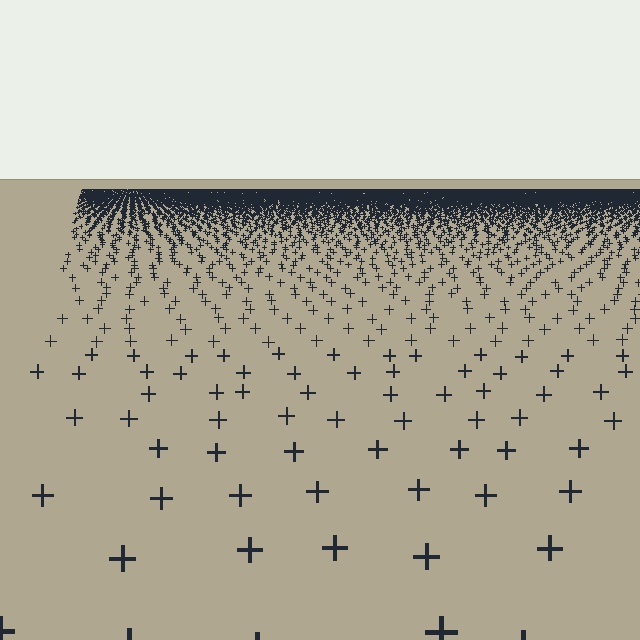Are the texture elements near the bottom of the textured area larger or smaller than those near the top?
Larger. Near the bottom, elements are closer to the viewer and appear at a bigger on-screen size.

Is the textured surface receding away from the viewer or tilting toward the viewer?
The surface is receding away from the viewer. Texture elements get smaller and denser toward the top.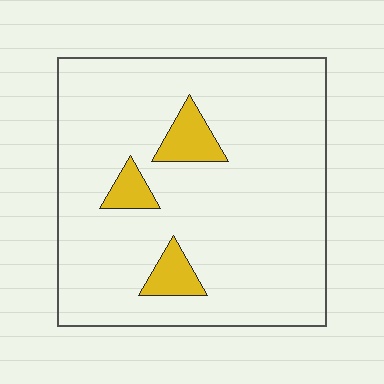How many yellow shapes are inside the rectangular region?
3.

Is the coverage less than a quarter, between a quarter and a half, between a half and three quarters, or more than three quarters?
Less than a quarter.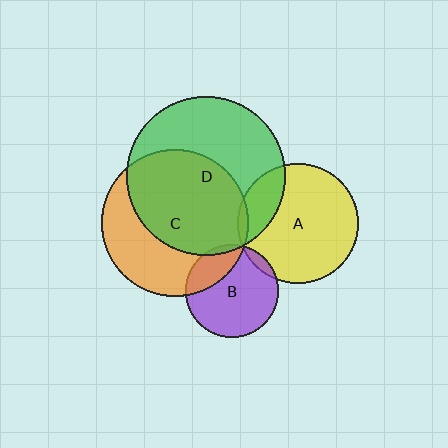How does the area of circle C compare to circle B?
Approximately 2.5 times.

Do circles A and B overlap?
Yes.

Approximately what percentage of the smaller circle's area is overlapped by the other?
Approximately 5%.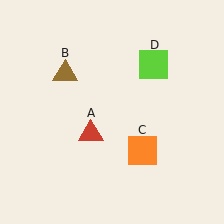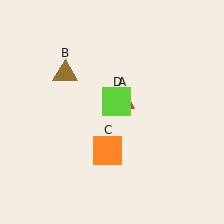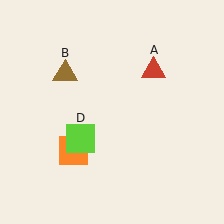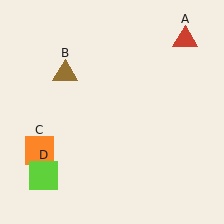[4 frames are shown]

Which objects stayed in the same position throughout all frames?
Brown triangle (object B) remained stationary.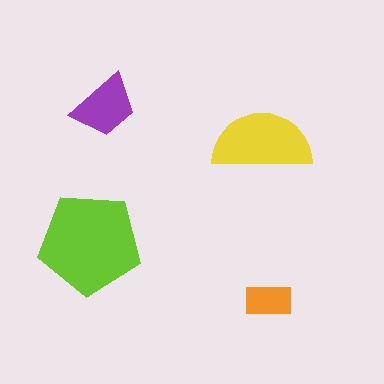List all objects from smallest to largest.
The orange rectangle, the purple trapezoid, the yellow semicircle, the lime pentagon.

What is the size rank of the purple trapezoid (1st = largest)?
3rd.